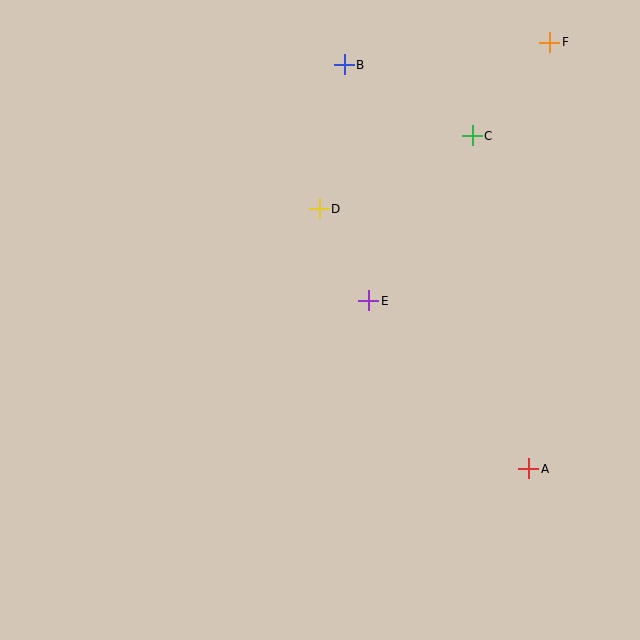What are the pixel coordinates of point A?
Point A is at (529, 469).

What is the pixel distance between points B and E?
The distance between B and E is 237 pixels.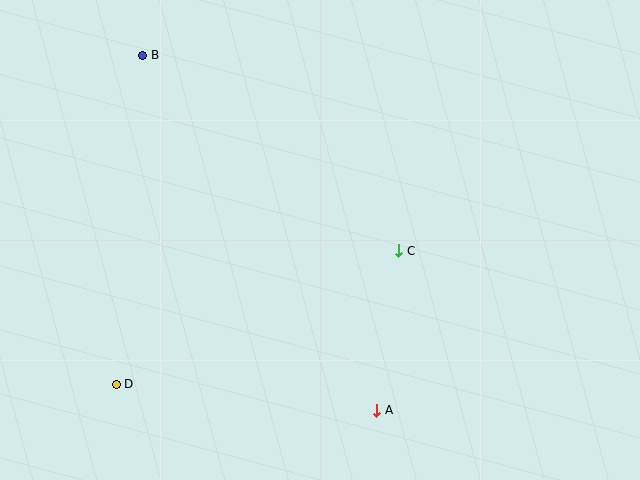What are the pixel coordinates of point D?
Point D is at (116, 384).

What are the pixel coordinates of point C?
Point C is at (399, 251).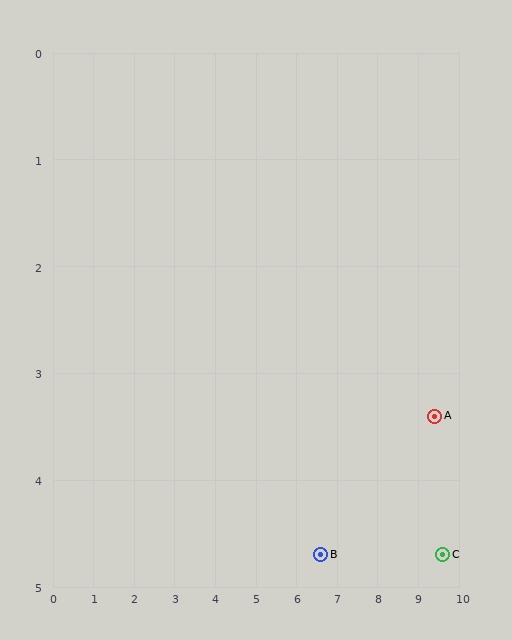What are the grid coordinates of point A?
Point A is at approximately (9.4, 3.4).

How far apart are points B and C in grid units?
Points B and C are about 3.0 grid units apart.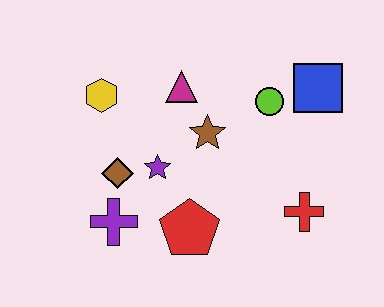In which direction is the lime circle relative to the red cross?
The lime circle is above the red cross.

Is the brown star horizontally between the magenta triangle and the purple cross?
No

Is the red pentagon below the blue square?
Yes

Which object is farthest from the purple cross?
The blue square is farthest from the purple cross.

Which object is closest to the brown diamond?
The purple star is closest to the brown diamond.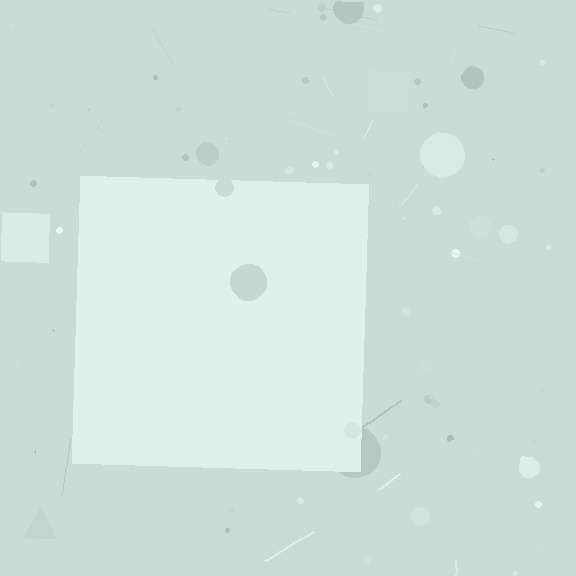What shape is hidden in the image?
A square is hidden in the image.